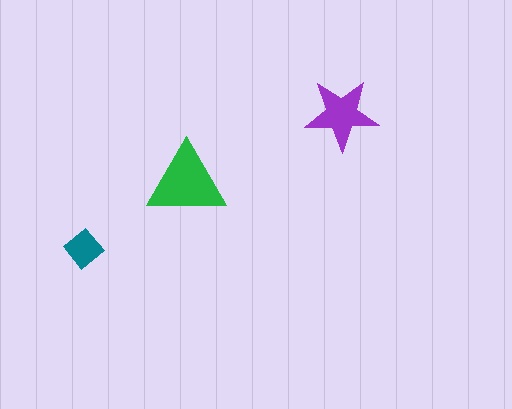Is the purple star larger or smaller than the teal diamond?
Larger.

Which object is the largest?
The green triangle.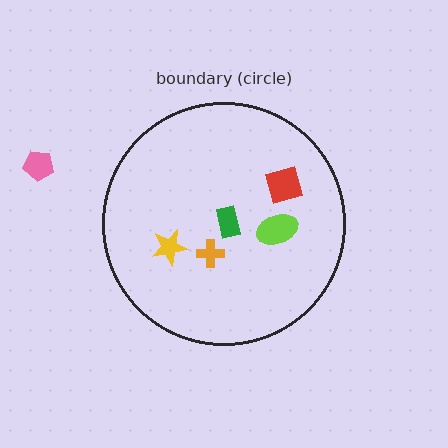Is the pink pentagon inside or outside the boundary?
Outside.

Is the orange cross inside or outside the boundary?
Inside.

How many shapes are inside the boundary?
5 inside, 1 outside.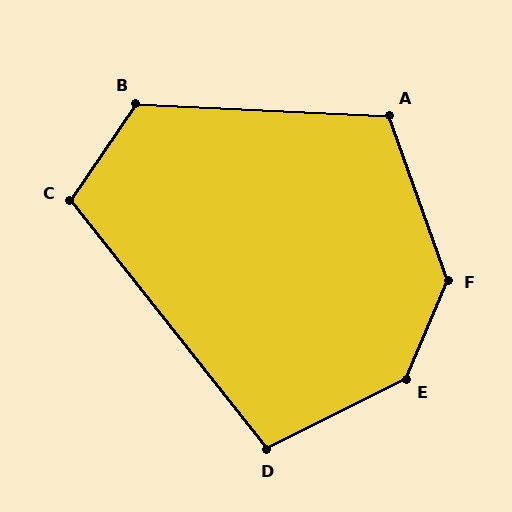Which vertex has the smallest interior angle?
D, at approximately 101 degrees.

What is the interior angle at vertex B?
Approximately 122 degrees (obtuse).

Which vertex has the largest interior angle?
E, at approximately 140 degrees.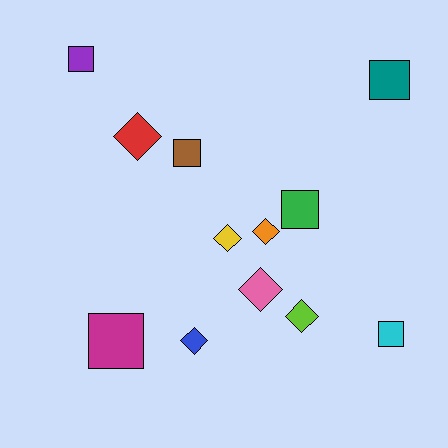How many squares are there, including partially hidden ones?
There are 6 squares.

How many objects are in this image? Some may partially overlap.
There are 12 objects.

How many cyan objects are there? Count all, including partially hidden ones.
There is 1 cyan object.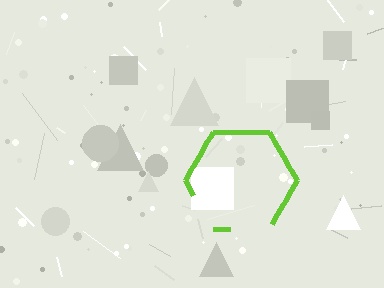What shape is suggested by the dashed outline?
The dashed outline suggests a hexagon.